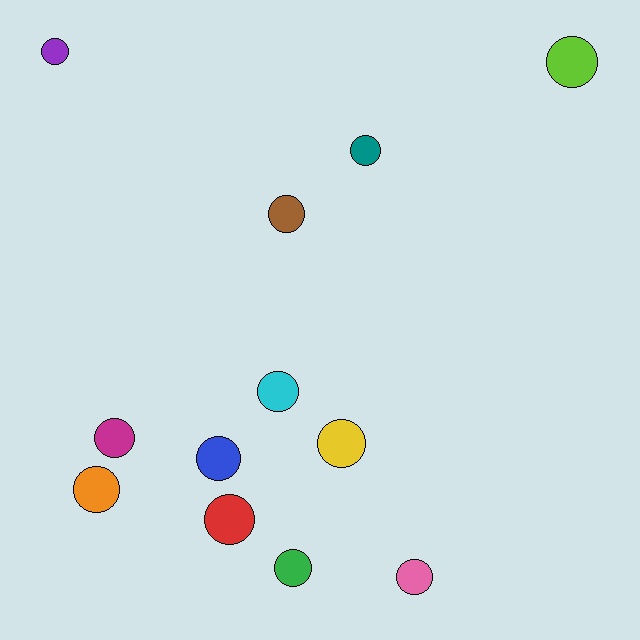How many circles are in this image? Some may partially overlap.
There are 12 circles.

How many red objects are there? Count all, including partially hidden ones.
There is 1 red object.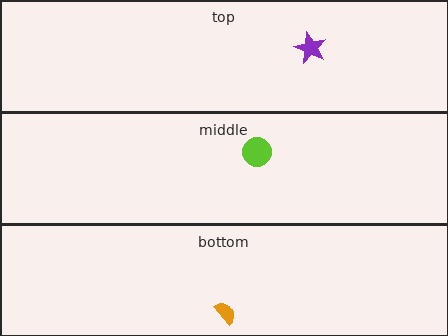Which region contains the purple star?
The top region.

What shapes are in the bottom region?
The orange semicircle.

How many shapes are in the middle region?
1.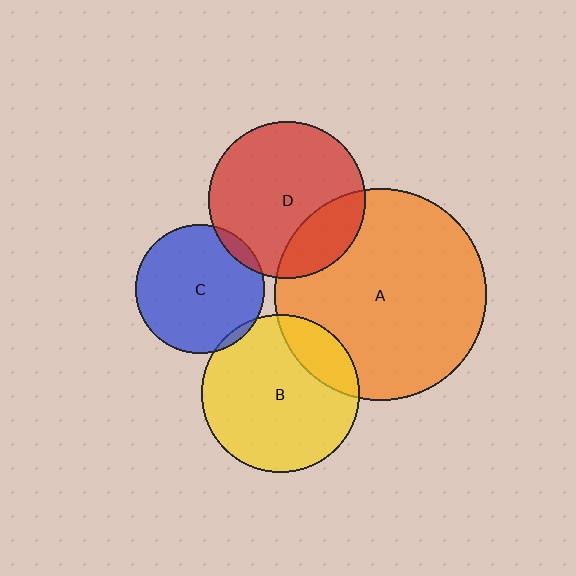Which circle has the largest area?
Circle A (orange).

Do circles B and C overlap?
Yes.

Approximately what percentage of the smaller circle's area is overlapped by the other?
Approximately 5%.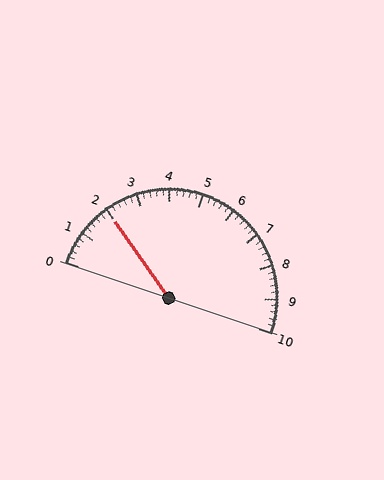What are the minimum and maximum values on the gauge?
The gauge ranges from 0 to 10.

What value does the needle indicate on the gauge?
The needle indicates approximately 2.0.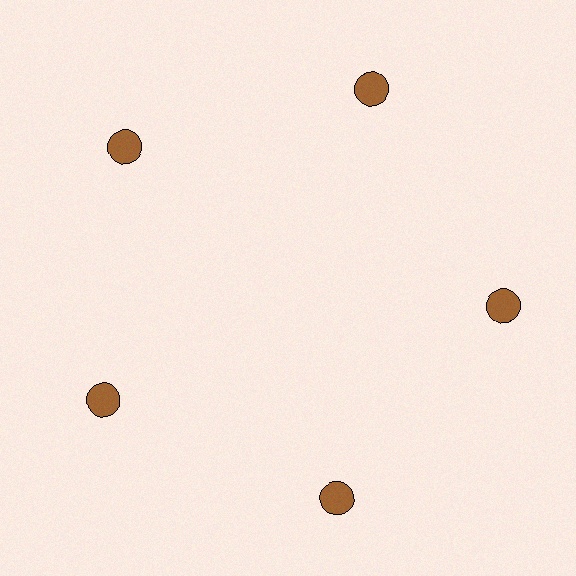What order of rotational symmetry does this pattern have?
This pattern has 5-fold rotational symmetry.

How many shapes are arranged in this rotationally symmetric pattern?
There are 5 shapes, arranged in 5 groups of 1.